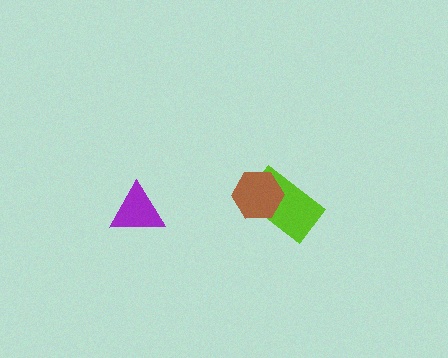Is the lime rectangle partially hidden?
Yes, it is partially covered by another shape.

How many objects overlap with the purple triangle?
0 objects overlap with the purple triangle.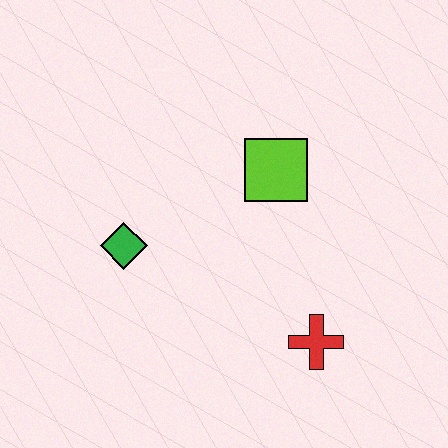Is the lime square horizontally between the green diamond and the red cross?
Yes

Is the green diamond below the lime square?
Yes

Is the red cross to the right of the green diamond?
Yes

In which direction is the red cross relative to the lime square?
The red cross is below the lime square.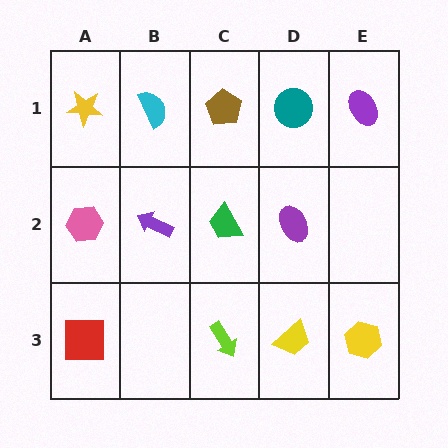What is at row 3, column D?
A yellow trapezoid.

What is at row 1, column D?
A teal circle.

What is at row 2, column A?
A pink hexagon.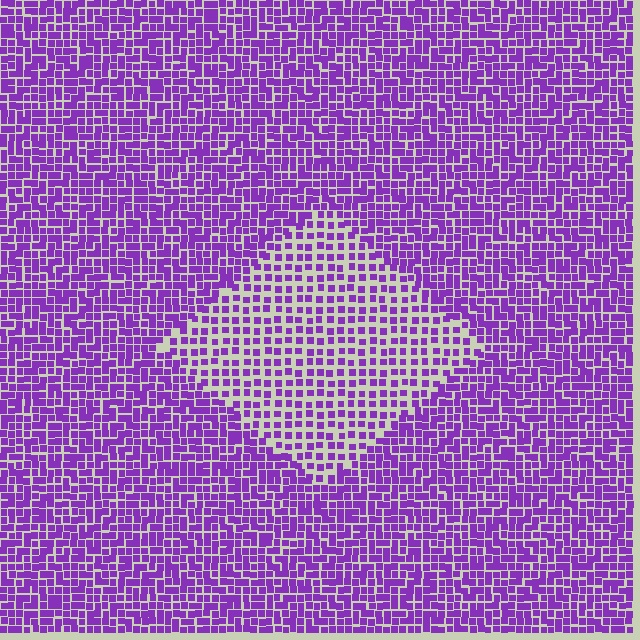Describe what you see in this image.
The image contains small purple elements arranged at two different densities. A diamond-shaped region is visible where the elements are less densely packed than the surrounding area.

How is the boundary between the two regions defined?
The boundary is defined by a change in element density (approximately 1.8x ratio). All elements are the same color, size, and shape.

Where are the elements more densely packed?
The elements are more densely packed outside the diamond boundary.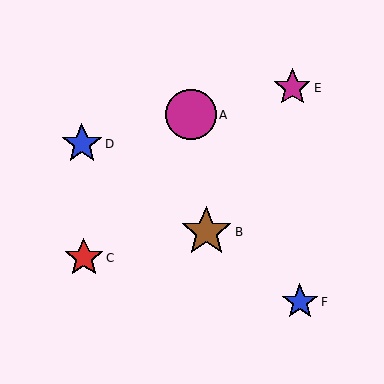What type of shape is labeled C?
Shape C is a red star.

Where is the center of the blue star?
The center of the blue star is at (300, 302).